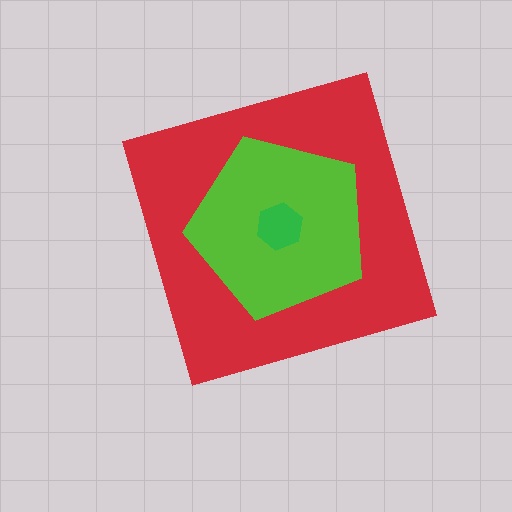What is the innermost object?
The green hexagon.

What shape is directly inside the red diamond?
The lime pentagon.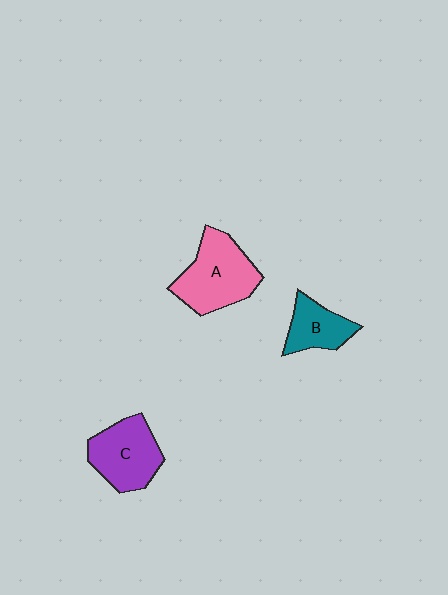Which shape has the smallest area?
Shape B (teal).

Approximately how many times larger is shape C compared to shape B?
Approximately 1.5 times.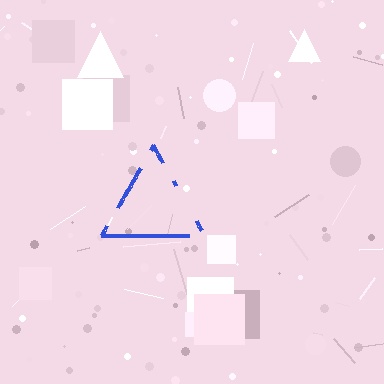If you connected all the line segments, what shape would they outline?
They would outline a triangle.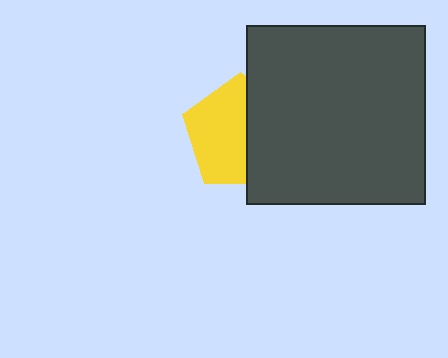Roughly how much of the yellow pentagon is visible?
About half of it is visible (roughly 56%).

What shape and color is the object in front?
The object in front is a dark gray square.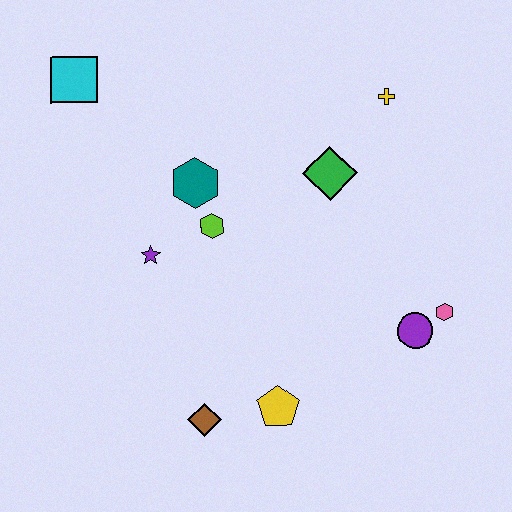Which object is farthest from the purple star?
The pink hexagon is farthest from the purple star.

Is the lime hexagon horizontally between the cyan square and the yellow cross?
Yes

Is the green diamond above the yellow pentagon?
Yes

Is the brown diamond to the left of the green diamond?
Yes